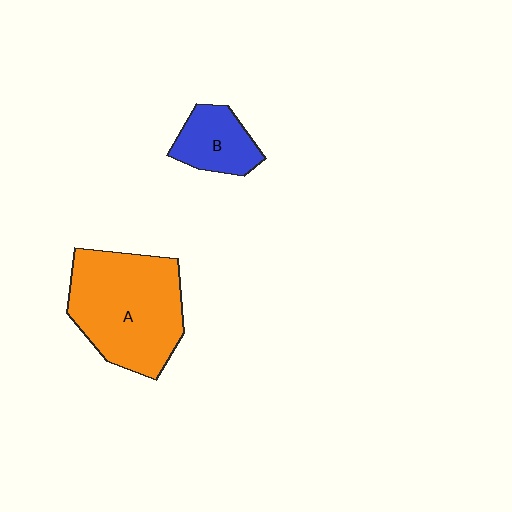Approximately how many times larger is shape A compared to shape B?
Approximately 2.6 times.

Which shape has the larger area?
Shape A (orange).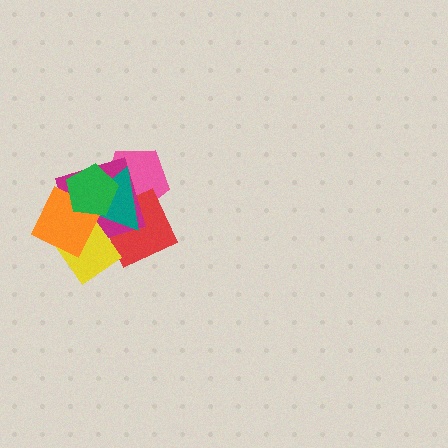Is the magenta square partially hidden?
Yes, it is partially covered by another shape.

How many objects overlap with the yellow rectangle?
5 objects overlap with the yellow rectangle.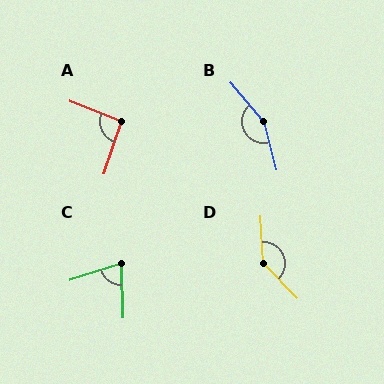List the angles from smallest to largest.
C (74°), A (93°), D (138°), B (154°).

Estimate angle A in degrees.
Approximately 93 degrees.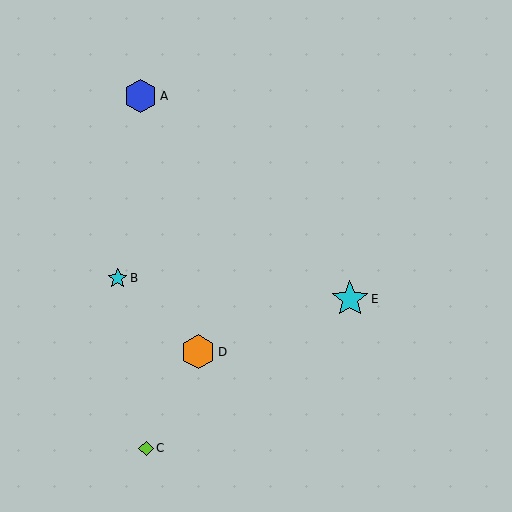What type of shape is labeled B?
Shape B is a cyan star.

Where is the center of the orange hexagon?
The center of the orange hexagon is at (198, 352).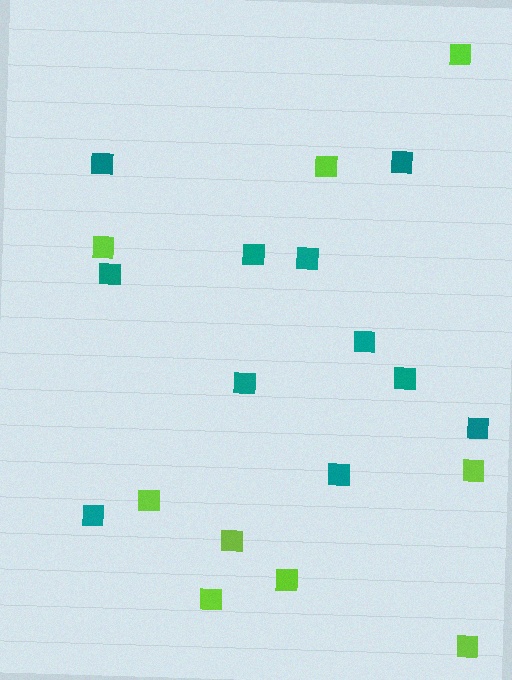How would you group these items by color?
There are 2 groups: one group of teal squares (11) and one group of lime squares (9).